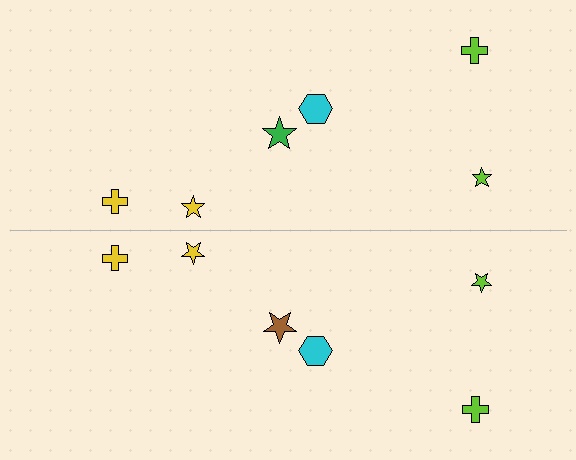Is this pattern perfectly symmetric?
No, the pattern is not perfectly symmetric. The brown star on the bottom side breaks the symmetry — its mirror counterpart is green.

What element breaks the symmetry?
The brown star on the bottom side breaks the symmetry — its mirror counterpart is green.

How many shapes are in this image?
There are 12 shapes in this image.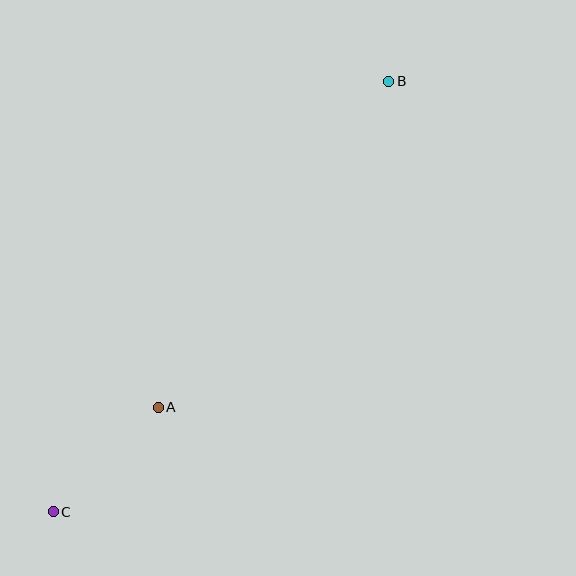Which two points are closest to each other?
Points A and C are closest to each other.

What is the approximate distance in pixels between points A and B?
The distance between A and B is approximately 399 pixels.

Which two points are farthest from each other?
Points B and C are farthest from each other.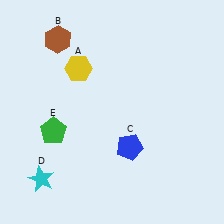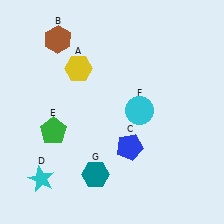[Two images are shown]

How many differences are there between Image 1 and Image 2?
There are 2 differences between the two images.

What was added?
A cyan circle (F), a teal hexagon (G) were added in Image 2.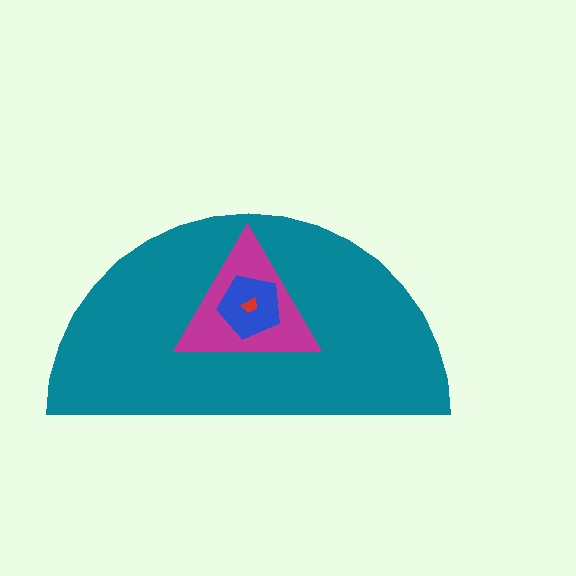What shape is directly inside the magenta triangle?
The blue pentagon.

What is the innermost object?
The red trapezoid.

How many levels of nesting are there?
4.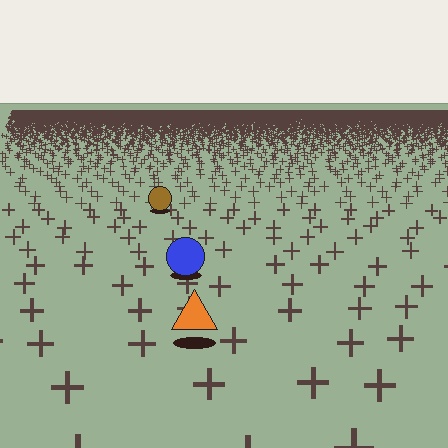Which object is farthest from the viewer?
The brown circle is farthest from the viewer. It appears smaller and the ground texture around it is denser.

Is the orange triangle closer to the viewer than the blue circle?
Yes. The orange triangle is closer — you can tell from the texture gradient: the ground texture is coarser near it.